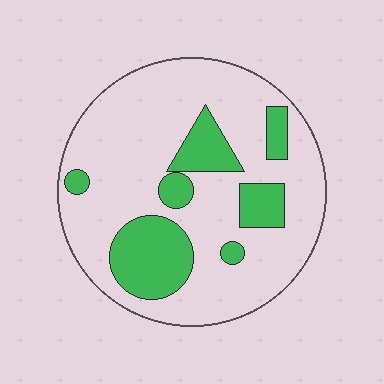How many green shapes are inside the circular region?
7.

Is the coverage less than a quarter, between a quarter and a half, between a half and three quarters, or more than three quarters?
Less than a quarter.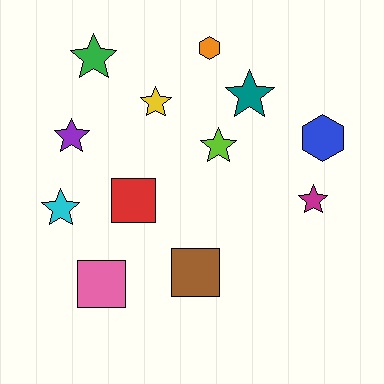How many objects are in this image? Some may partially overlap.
There are 12 objects.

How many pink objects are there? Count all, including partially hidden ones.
There is 1 pink object.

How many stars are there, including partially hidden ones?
There are 7 stars.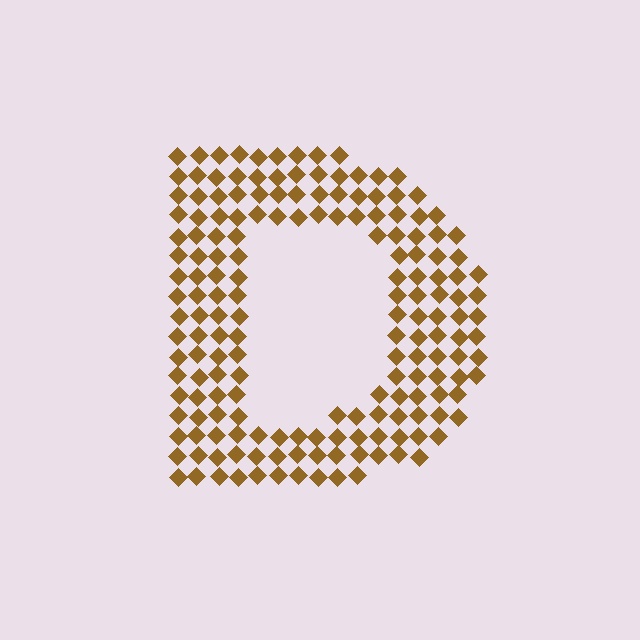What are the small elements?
The small elements are diamonds.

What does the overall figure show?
The overall figure shows the letter D.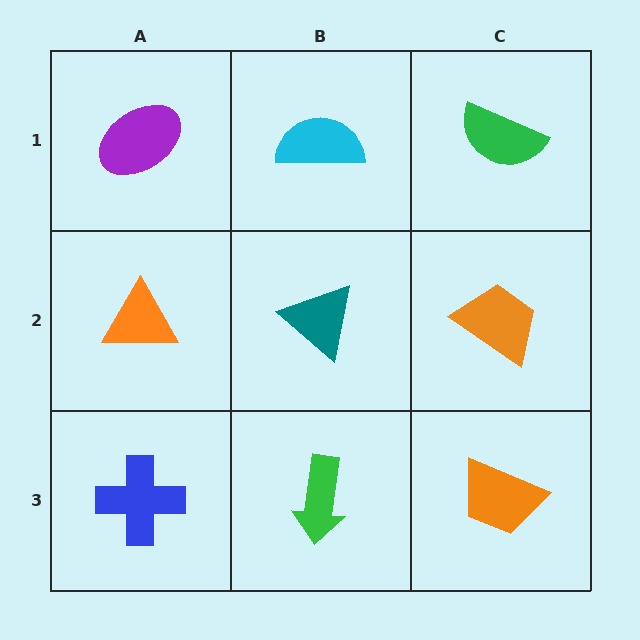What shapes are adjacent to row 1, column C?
An orange trapezoid (row 2, column C), a cyan semicircle (row 1, column B).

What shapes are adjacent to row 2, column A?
A purple ellipse (row 1, column A), a blue cross (row 3, column A), a teal triangle (row 2, column B).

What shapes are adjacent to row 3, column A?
An orange triangle (row 2, column A), a green arrow (row 3, column B).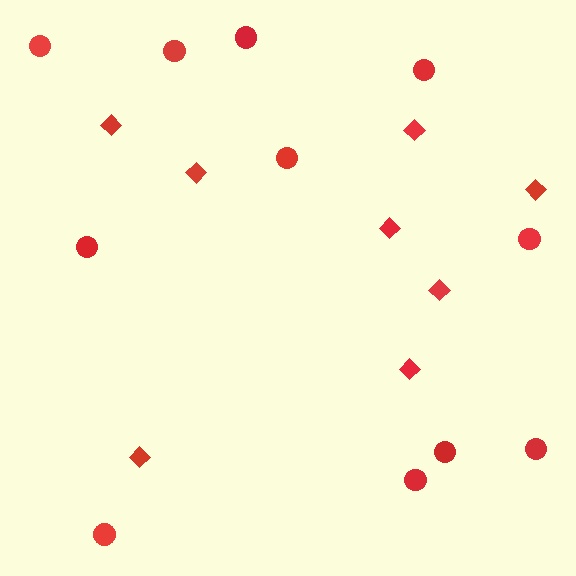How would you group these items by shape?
There are 2 groups: one group of circles (11) and one group of diamonds (8).